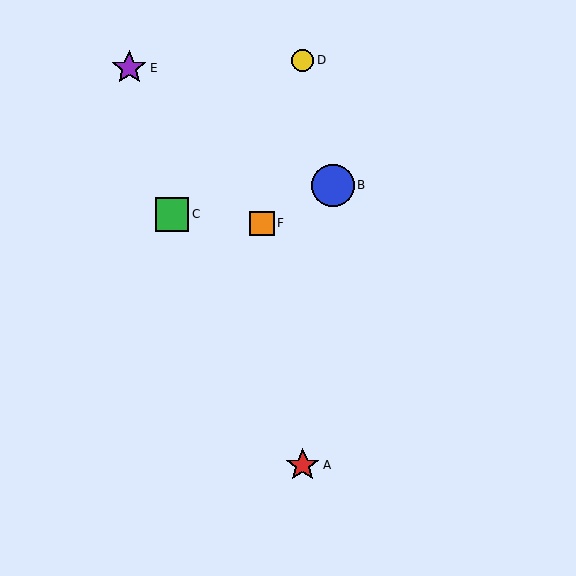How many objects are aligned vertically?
2 objects (A, D) are aligned vertically.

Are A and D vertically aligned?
Yes, both are at x≈303.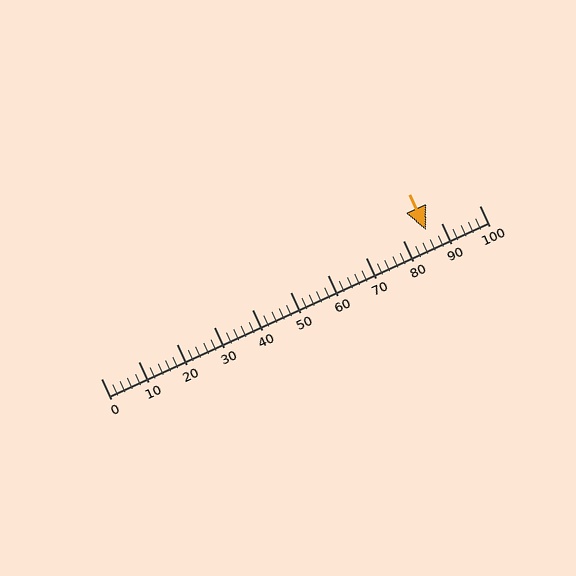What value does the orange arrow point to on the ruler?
The orange arrow points to approximately 86.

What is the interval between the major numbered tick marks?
The major tick marks are spaced 10 units apart.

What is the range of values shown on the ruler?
The ruler shows values from 0 to 100.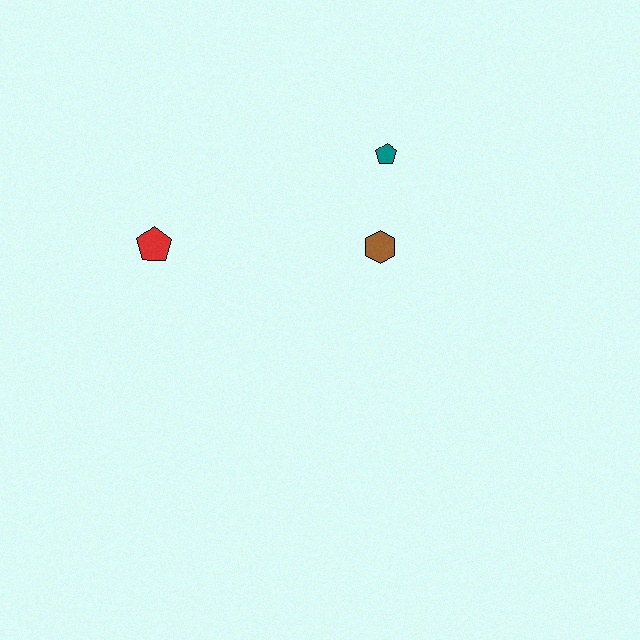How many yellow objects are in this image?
There are no yellow objects.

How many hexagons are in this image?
There is 1 hexagon.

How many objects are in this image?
There are 3 objects.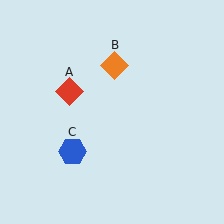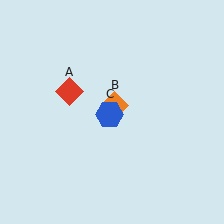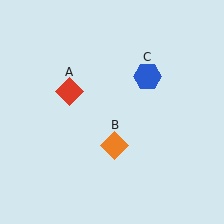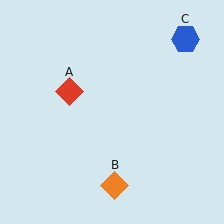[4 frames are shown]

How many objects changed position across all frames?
2 objects changed position: orange diamond (object B), blue hexagon (object C).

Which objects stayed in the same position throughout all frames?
Red diamond (object A) remained stationary.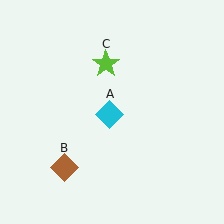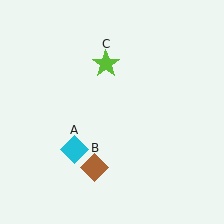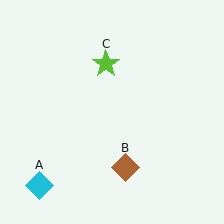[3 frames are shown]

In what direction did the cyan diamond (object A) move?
The cyan diamond (object A) moved down and to the left.